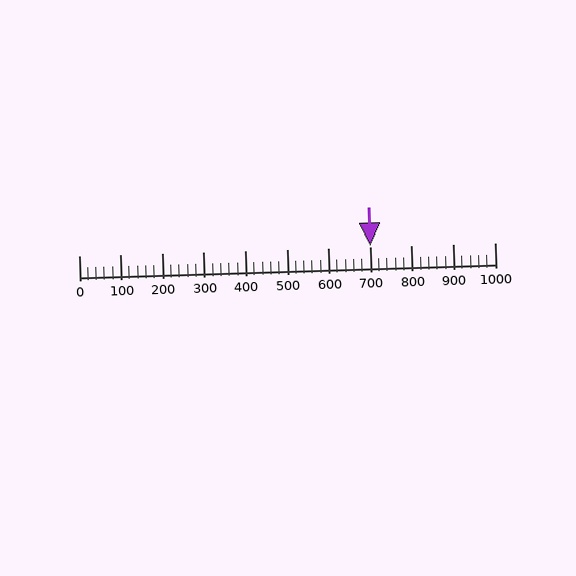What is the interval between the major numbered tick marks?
The major tick marks are spaced 100 units apart.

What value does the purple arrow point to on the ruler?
The purple arrow points to approximately 700.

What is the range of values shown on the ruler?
The ruler shows values from 0 to 1000.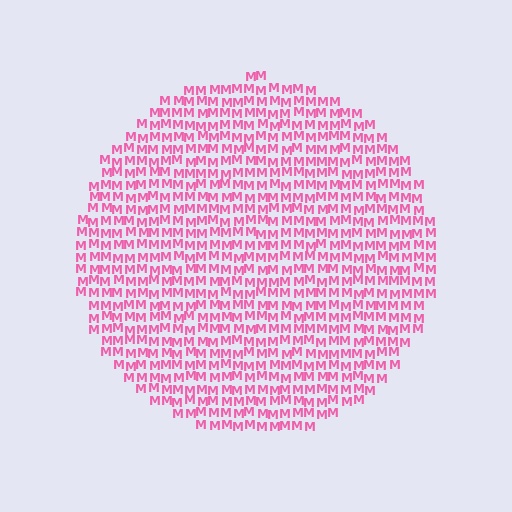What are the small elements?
The small elements are letter M's.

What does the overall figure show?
The overall figure shows a circle.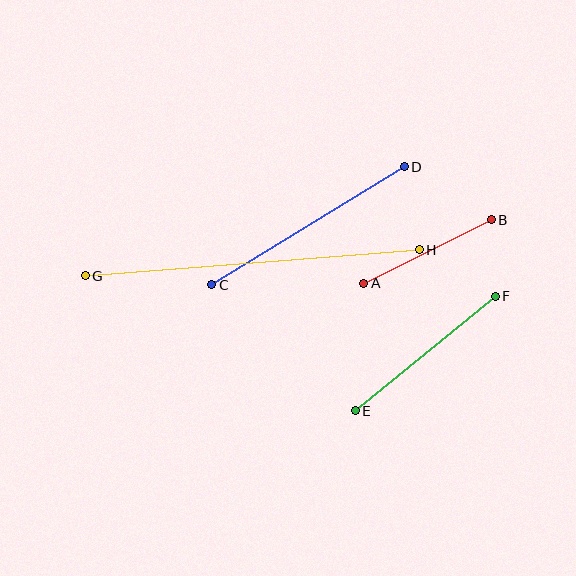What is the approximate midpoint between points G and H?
The midpoint is at approximately (252, 263) pixels.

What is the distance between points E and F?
The distance is approximately 181 pixels.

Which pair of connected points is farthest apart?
Points G and H are farthest apart.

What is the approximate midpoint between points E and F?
The midpoint is at approximately (425, 354) pixels.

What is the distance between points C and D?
The distance is approximately 226 pixels.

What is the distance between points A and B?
The distance is approximately 142 pixels.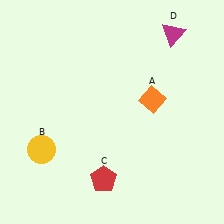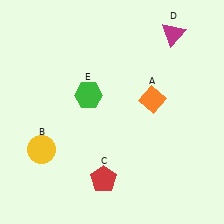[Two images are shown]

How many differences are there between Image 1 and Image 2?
There is 1 difference between the two images.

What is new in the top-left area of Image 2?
A green hexagon (E) was added in the top-left area of Image 2.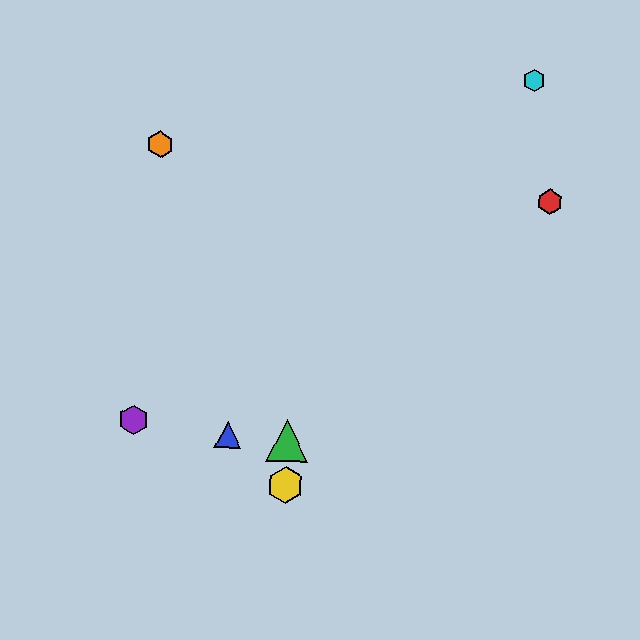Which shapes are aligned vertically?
The green triangle, the yellow hexagon are aligned vertically.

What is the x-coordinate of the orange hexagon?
The orange hexagon is at x≈160.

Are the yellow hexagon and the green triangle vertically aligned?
Yes, both are at x≈286.